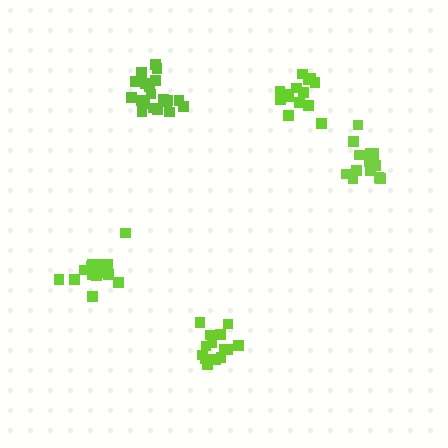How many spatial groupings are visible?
There are 5 spatial groupings.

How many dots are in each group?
Group 1: 14 dots, Group 2: 15 dots, Group 3: 20 dots, Group 4: 14 dots, Group 5: 14 dots (77 total).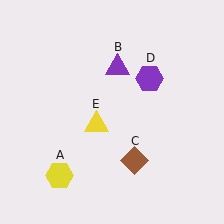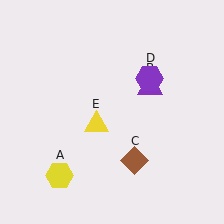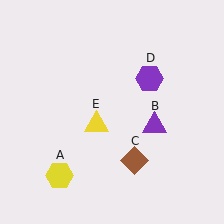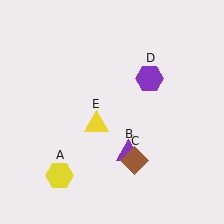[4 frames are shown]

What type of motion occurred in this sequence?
The purple triangle (object B) rotated clockwise around the center of the scene.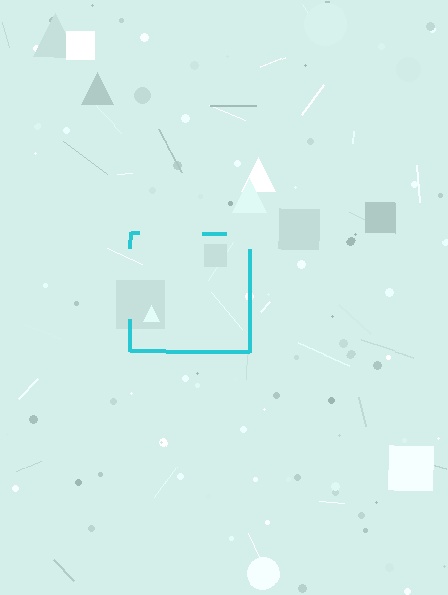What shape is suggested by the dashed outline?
The dashed outline suggests a square.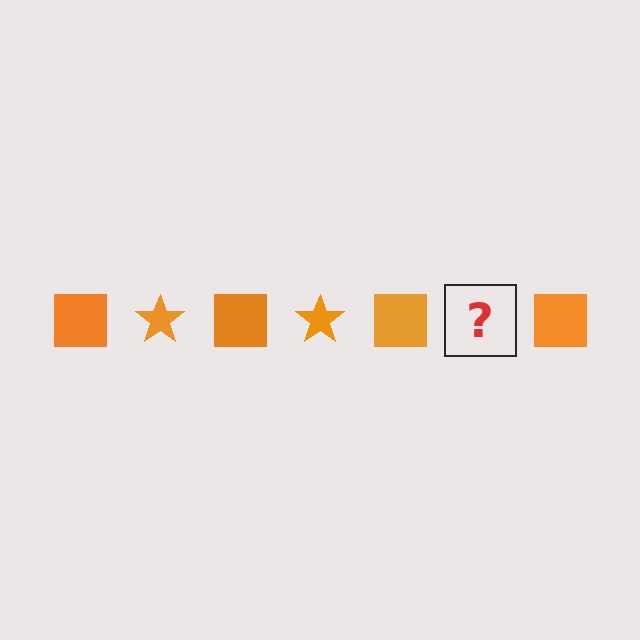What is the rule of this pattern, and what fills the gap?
The rule is that the pattern cycles through square, star shapes in orange. The gap should be filled with an orange star.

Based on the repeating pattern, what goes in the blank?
The blank should be an orange star.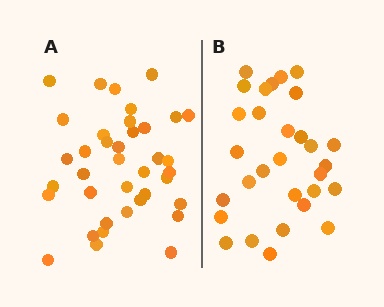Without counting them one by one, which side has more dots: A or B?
Region A (the left region) has more dots.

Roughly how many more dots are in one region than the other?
Region A has roughly 8 or so more dots than region B.